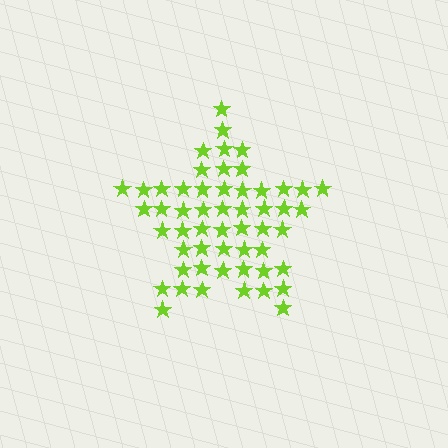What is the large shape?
The large shape is a star.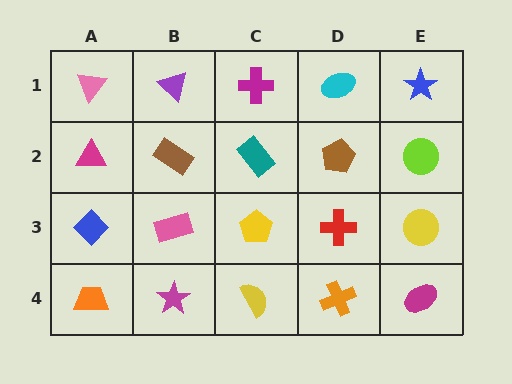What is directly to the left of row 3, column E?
A red cross.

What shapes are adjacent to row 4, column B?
A pink rectangle (row 3, column B), an orange trapezoid (row 4, column A), a yellow semicircle (row 4, column C).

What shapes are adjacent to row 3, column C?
A teal rectangle (row 2, column C), a yellow semicircle (row 4, column C), a pink rectangle (row 3, column B), a red cross (row 3, column D).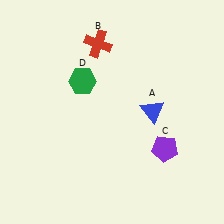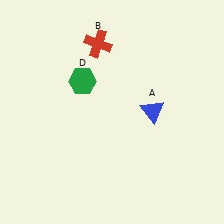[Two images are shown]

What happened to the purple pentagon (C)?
The purple pentagon (C) was removed in Image 2. It was in the bottom-right area of Image 1.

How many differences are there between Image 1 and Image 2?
There is 1 difference between the two images.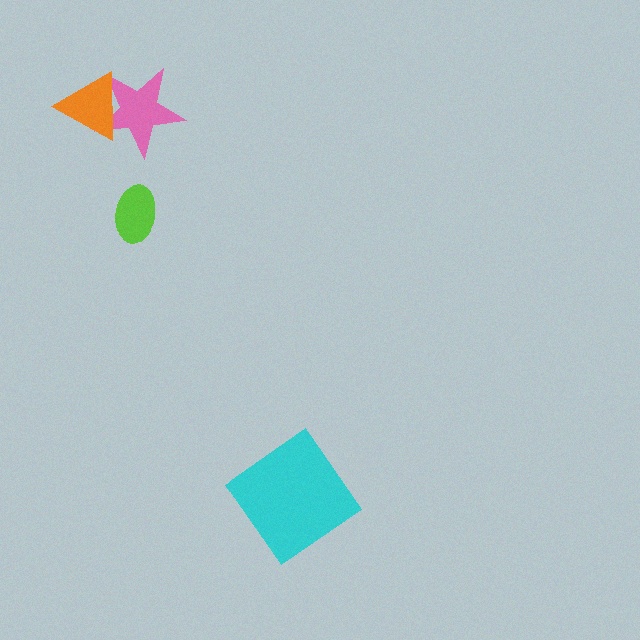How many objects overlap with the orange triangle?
1 object overlaps with the orange triangle.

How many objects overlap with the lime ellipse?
0 objects overlap with the lime ellipse.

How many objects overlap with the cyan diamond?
0 objects overlap with the cyan diamond.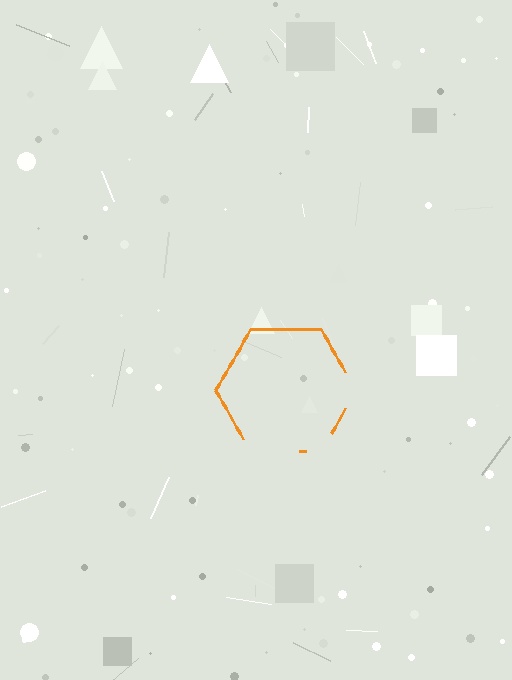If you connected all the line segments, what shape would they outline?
They would outline a hexagon.